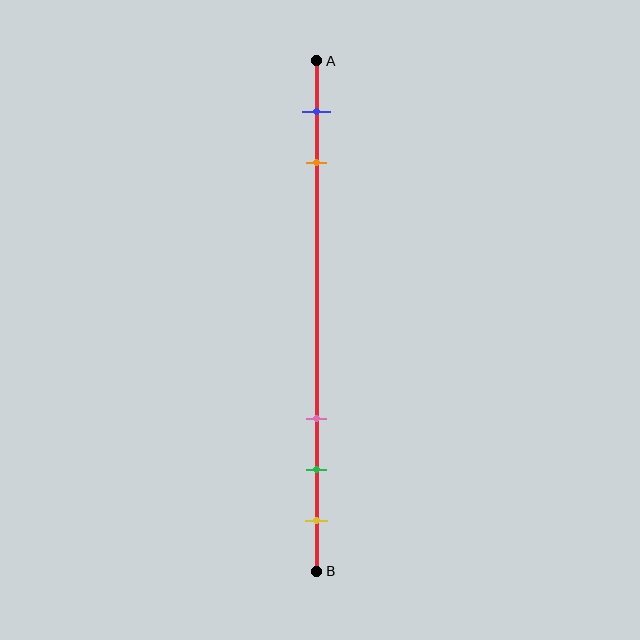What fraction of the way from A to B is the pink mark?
The pink mark is approximately 70% (0.7) of the way from A to B.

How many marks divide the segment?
There are 5 marks dividing the segment.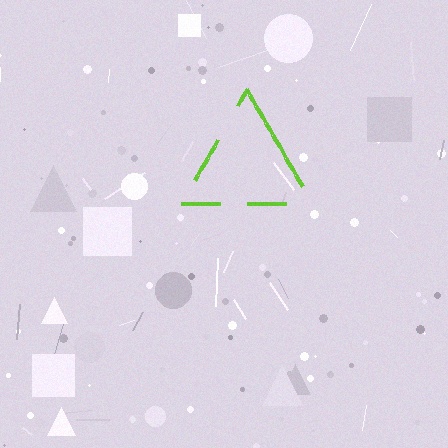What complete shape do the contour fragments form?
The contour fragments form a triangle.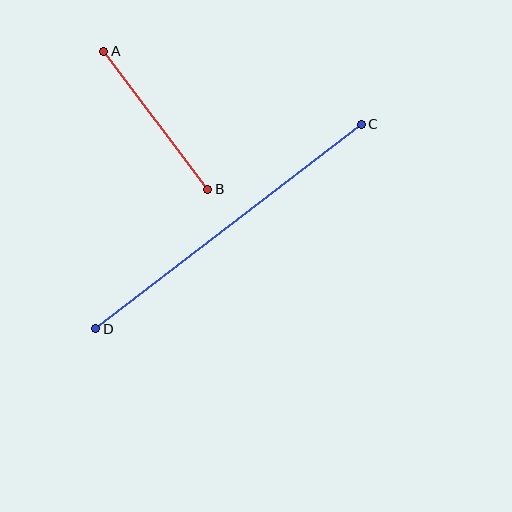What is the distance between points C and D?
The distance is approximately 335 pixels.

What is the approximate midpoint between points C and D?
The midpoint is at approximately (228, 227) pixels.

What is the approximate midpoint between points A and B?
The midpoint is at approximately (156, 120) pixels.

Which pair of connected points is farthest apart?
Points C and D are farthest apart.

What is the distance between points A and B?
The distance is approximately 173 pixels.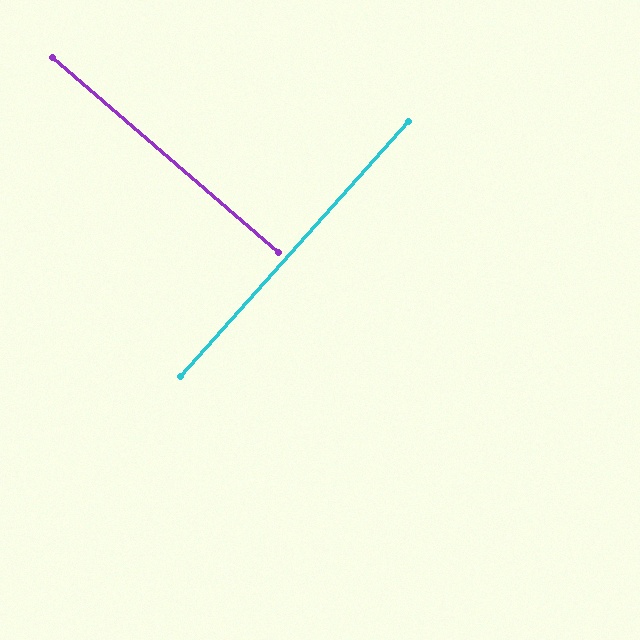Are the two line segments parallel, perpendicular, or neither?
Perpendicular — they meet at approximately 89°.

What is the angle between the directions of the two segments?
Approximately 89 degrees.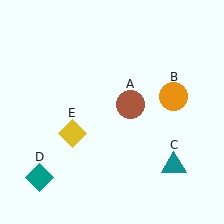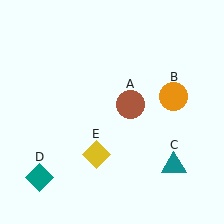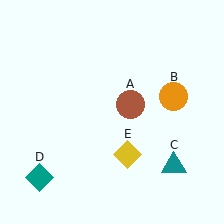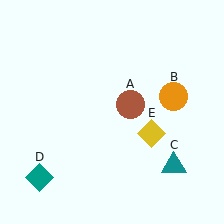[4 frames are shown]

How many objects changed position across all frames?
1 object changed position: yellow diamond (object E).